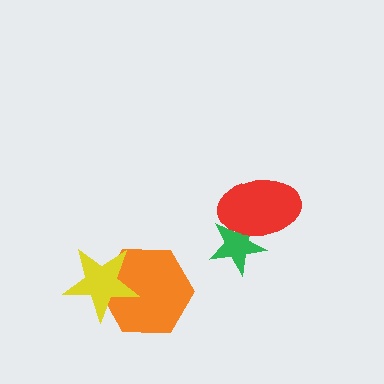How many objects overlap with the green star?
1 object overlaps with the green star.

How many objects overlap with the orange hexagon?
1 object overlaps with the orange hexagon.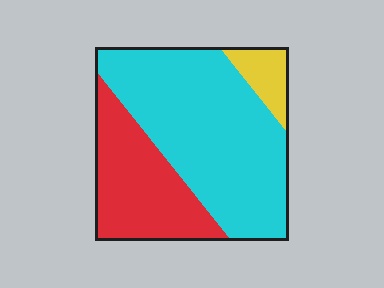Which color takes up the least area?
Yellow, at roughly 10%.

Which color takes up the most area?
Cyan, at roughly 60%.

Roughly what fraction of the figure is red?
Red takes up between a quarter and a half of the figure.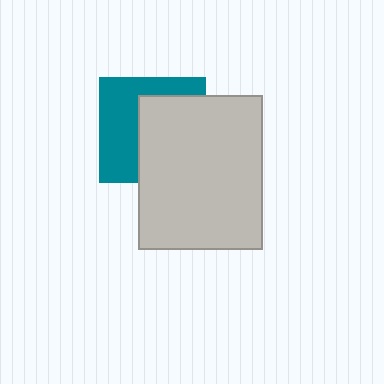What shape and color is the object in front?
The object in front is a light gray rectangle.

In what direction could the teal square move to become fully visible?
The teal square could move left. That would shift it out from behind the light gray rectangle entirely.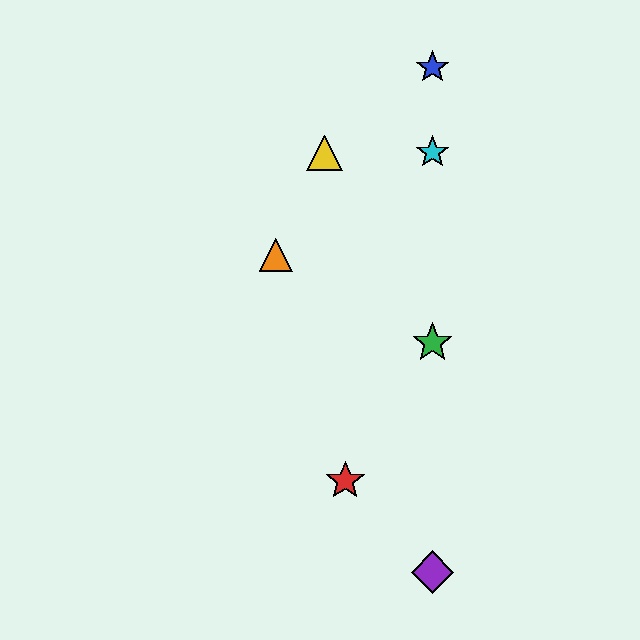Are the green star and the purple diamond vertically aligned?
Yes, both are at x≈433.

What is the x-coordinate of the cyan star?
The cyan star is at x≈433.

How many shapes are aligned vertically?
4 shapes (the blue star, the green star, the purple diamond, the cyan star) are aligned vertically.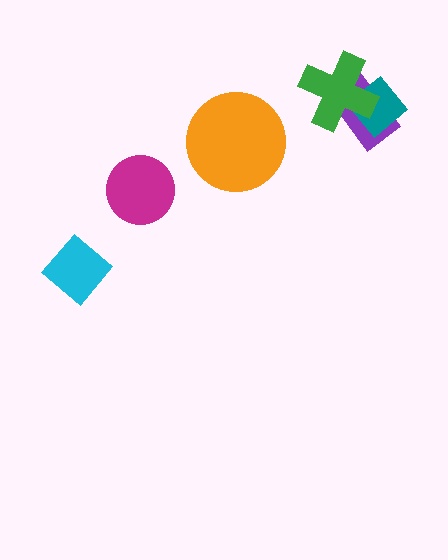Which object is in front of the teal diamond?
The green cross is in front of the teal diamond.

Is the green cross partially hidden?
No, no other shape covers it.